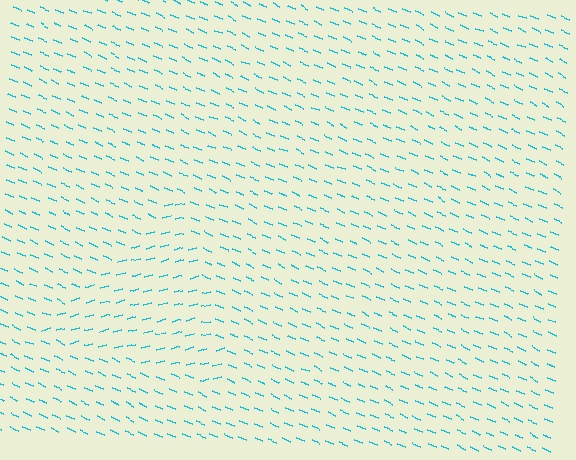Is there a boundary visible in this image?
Yes, there is a texture boundary formed by a change in line orientation.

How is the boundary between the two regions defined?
The boundary is defined purely by a change in line orientation (approximately 39 degrees difference). All lines are the same color and thickness.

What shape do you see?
I see a triangle.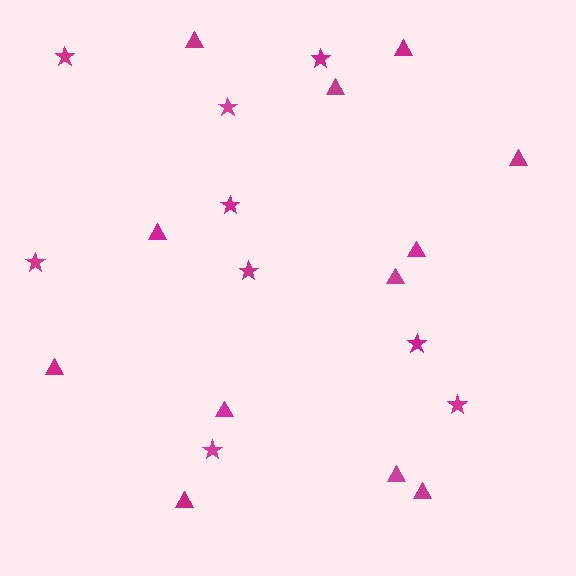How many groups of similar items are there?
There are 2 groups: one group of stars (9) and one group of triangles (12).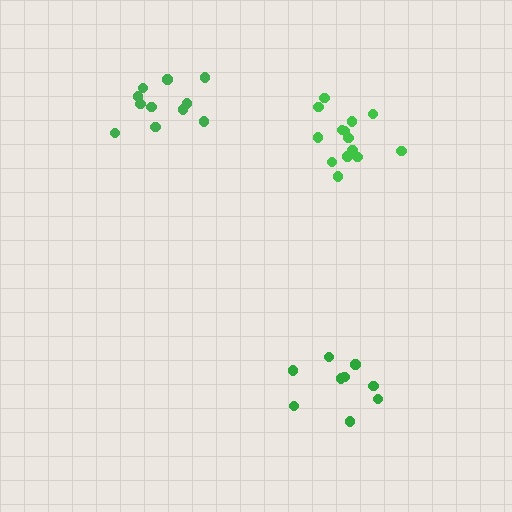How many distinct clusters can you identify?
There are 3 distinct clusters.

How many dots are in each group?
Group 1: 9 dots, Group 2: 11 dots, Group 3: 14 dots (34 total).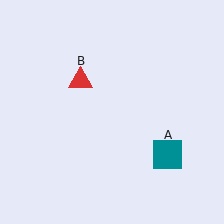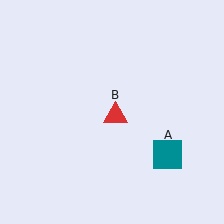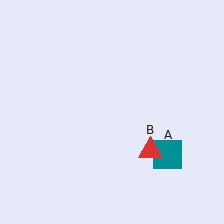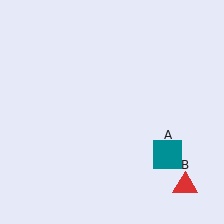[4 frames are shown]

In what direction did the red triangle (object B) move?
The red triangle (object B) moved down and to the right.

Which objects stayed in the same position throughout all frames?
Teal square (object A) remained stationary.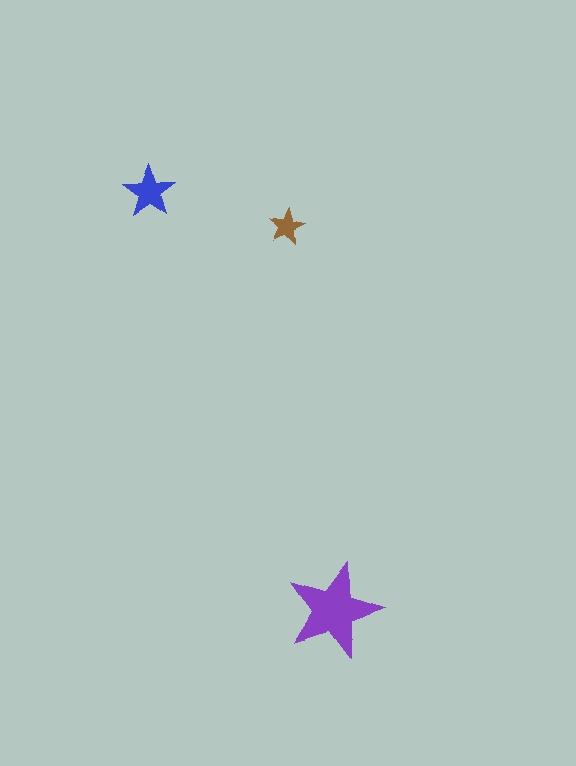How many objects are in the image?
There are 3 objects in the image.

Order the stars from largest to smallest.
the purple one, the blue one, the brown one.